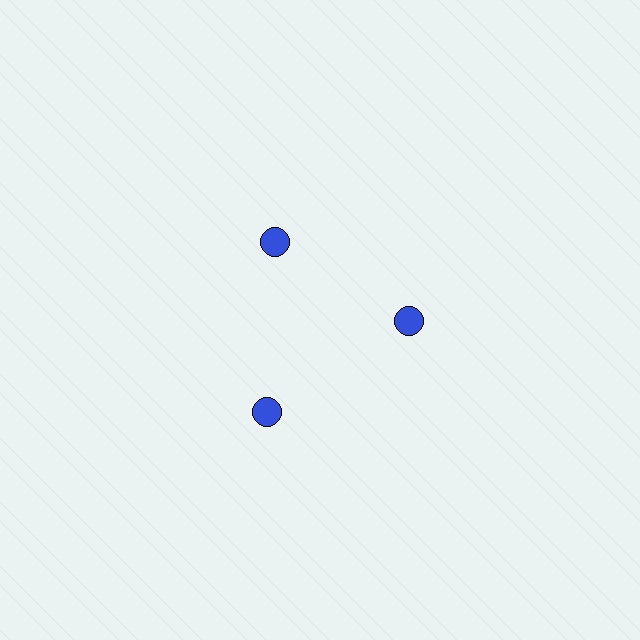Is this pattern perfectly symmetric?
No. The 3 blue circles are arranged in a ring, but one element near the 7 o'clock position is pushed outward from the center, breaking the 3-fold rotational symmetry.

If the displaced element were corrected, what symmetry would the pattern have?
It would have 3-fold rotational symmetry — the pattern would map onto itself every 120 degrees.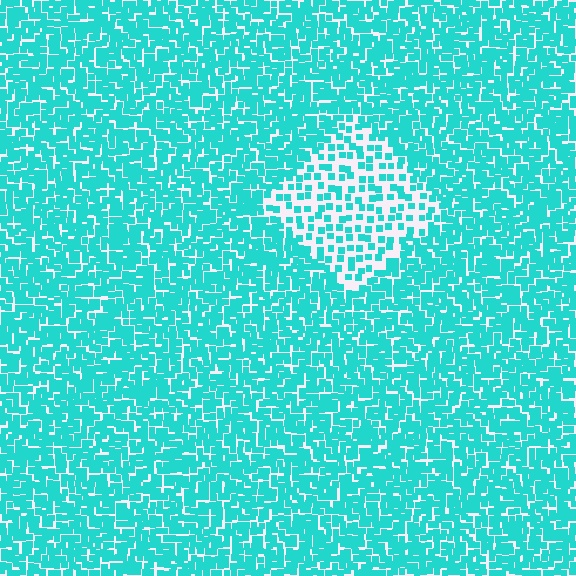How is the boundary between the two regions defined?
The boundary is defined by a change in element density (approximately 2.2x ratio). All elements are the same color, size, and shape.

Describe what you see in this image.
The image contains small cyan elements arranged at two different densities. A diamond-shaped region is visible where the elements are less densely packed than the surrounding area.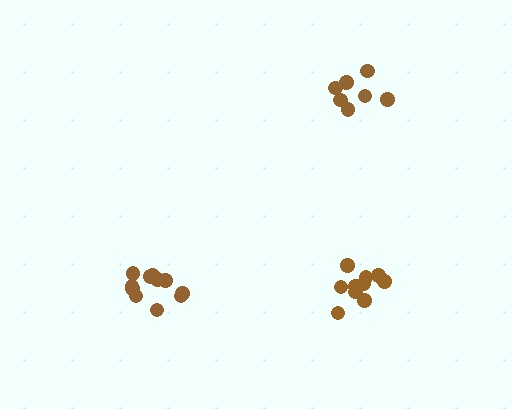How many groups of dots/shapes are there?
There are 3 groups.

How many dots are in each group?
Group 1: 10 dots, Group 2: 11 dots, Group 3: 7 dots (28 total).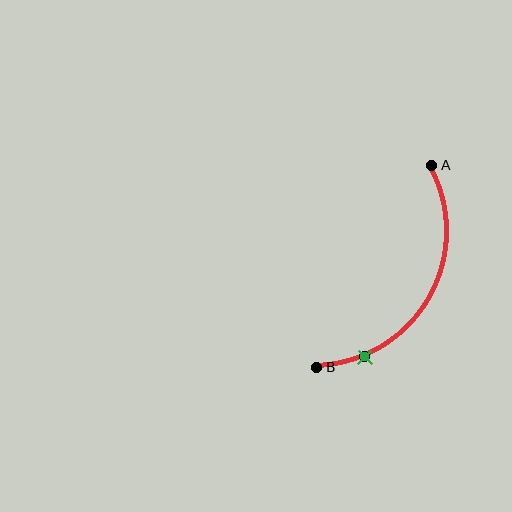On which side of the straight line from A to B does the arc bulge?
The arc bulges to the right of the straight line connecting A and B.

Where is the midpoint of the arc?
The arc midpoint is the point on the curve farthest from the straight line joining A and B. It sits to the right of that line.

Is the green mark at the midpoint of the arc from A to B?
No. The green mark lies on the arc but is closer to endpoint B. The arc midpoint would be at the point on the curve equidistant along the arc from both A and B.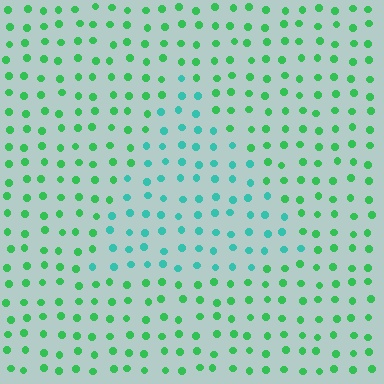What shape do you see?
I see a triangle.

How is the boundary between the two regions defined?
The boundary is defined purely by a slight shift in hue (about 39 degrees). Spacing, size, and orientation are identical on both sides.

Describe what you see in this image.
The image is filled with small green elements in a uniform arrangement. A triangle-shaped region is visible where the elements are tinted to a slightly different hue, forming a subtle color boundary.